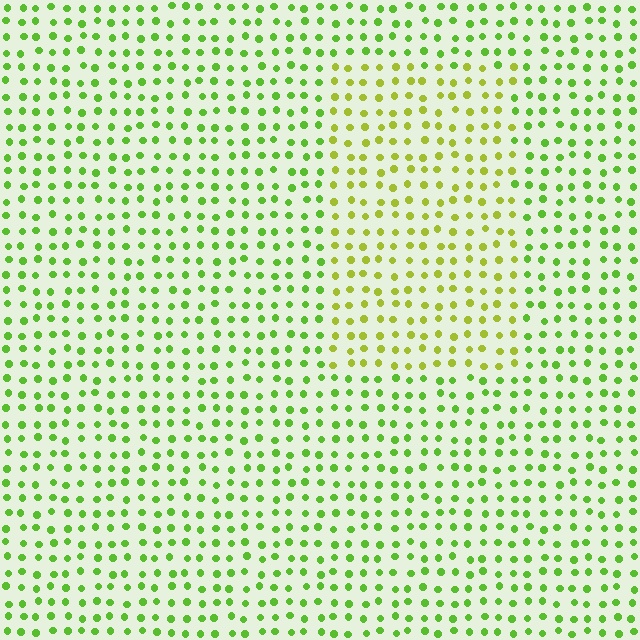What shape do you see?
I see a rectangle.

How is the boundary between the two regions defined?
The boundary is defined purely by a slight shift in hue (about 30 degrees). Spacing, size, and orientation are identical on both sides.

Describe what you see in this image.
The image is filled with small lime elements in a uniform arrangement. A rectangle-shaped region is visible where the elements are tinted to a slightly different hue, forming a subtle color boundary.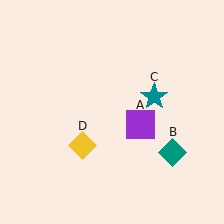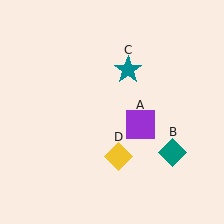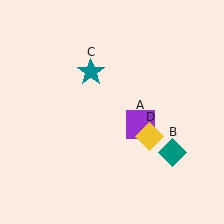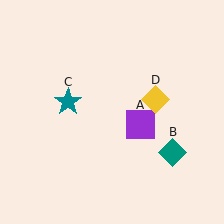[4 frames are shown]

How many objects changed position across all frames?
2 objects changed position: teal star (object C), yellow diamond (object D).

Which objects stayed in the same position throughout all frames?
Purple square (object A) and teal diamond (object B) remained stationary.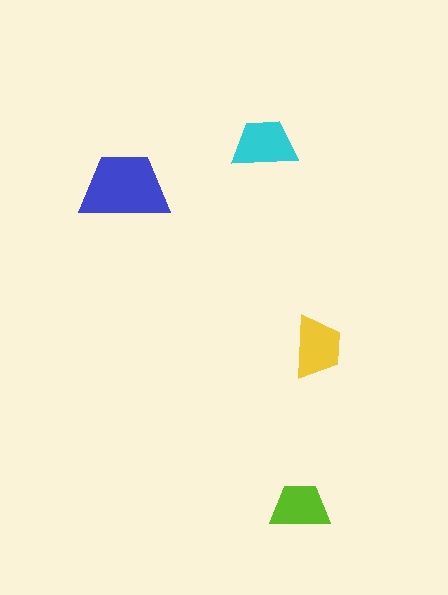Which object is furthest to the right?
The yellow trapezoid is rightmost.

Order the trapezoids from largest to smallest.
the blue one, the cyan one, the yellow one, the lime one.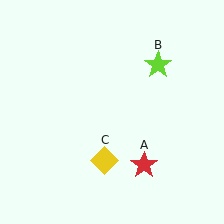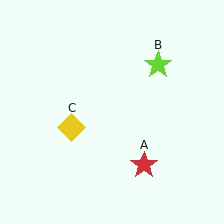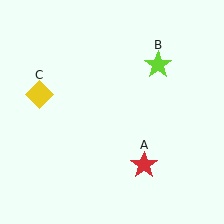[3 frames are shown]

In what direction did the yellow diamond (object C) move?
The yellow diamond (object C) moved up and to the left.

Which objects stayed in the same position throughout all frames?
Red star (object A) and lime star (object B) remained stationary.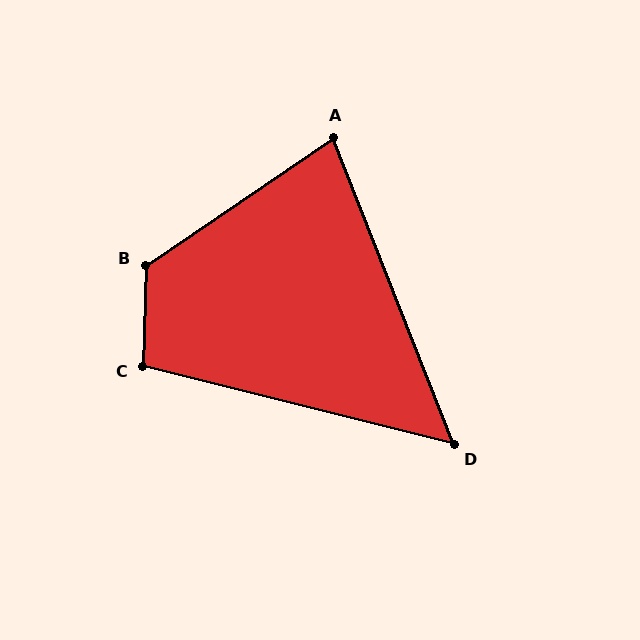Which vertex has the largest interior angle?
B, at approximately 126 degrees.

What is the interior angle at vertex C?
Approximately 103 degrees (obtuse).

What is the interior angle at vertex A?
Approximately 77 degrees (acute).